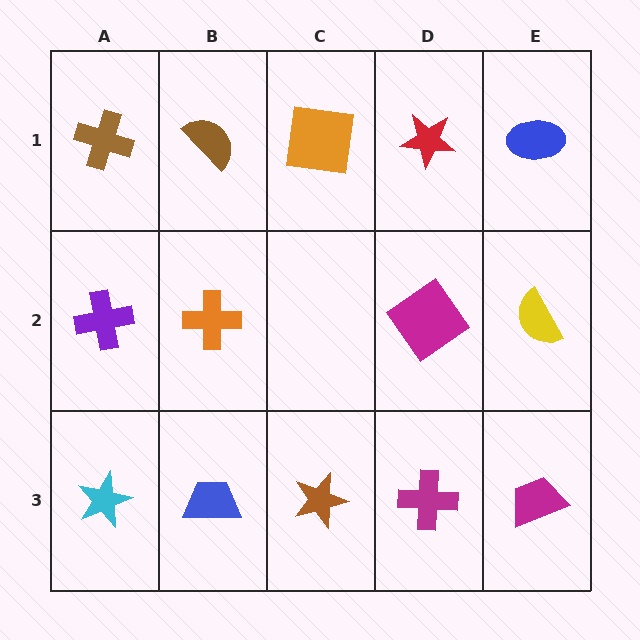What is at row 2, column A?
A purple cross.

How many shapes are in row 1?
5 shapes.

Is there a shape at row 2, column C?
No, that cell is empty.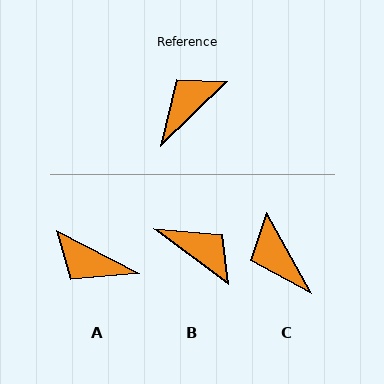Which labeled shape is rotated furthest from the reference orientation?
A, about 109 degrees away.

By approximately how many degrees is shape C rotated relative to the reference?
Approximately 75 degrees counter-clockwise.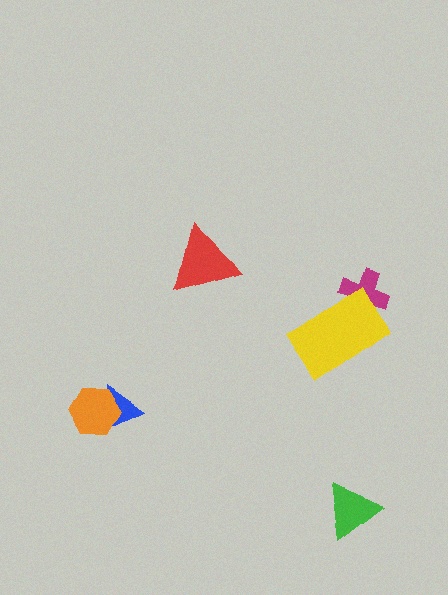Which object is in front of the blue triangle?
The orange hexagon is in front of the blue triangle.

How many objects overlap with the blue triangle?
1 object overlaps with the blue triangle.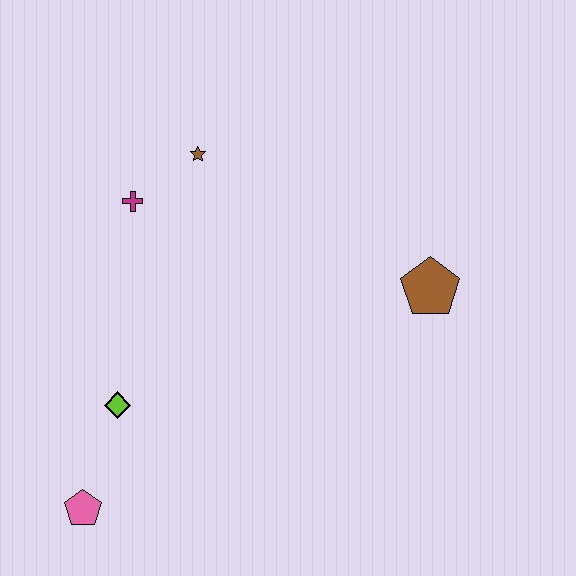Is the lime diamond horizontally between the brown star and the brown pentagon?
No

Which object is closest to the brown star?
The magenta cross is closest to the brown star.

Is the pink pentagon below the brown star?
Yes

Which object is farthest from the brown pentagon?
The pink pentagon is farthest from the brown pentagon.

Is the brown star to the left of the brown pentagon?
Yes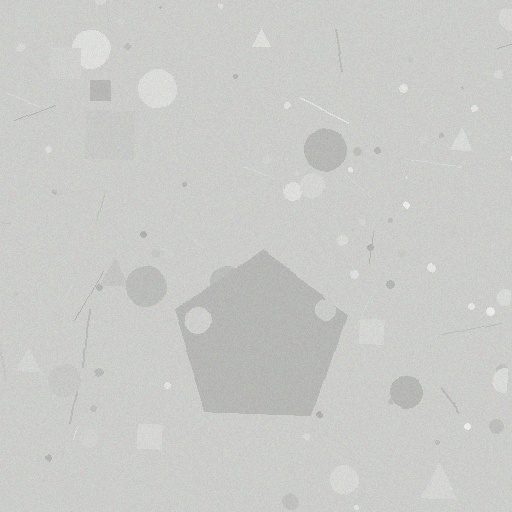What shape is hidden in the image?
A pentagon is hidden in the image.